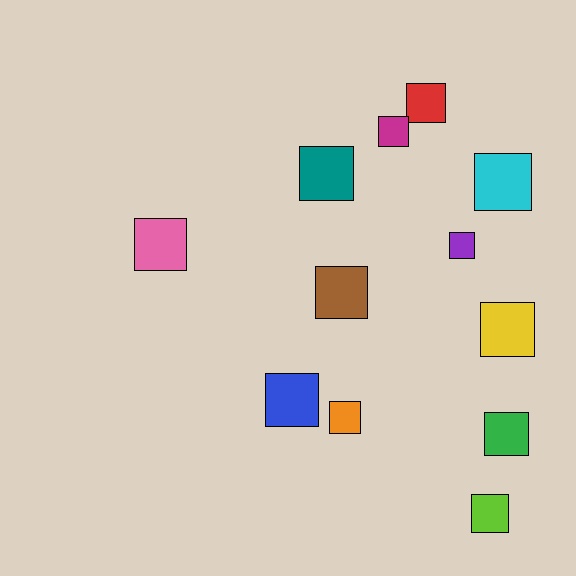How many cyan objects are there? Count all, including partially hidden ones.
There is 1 cyan object.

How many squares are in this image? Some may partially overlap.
There are 12 squares.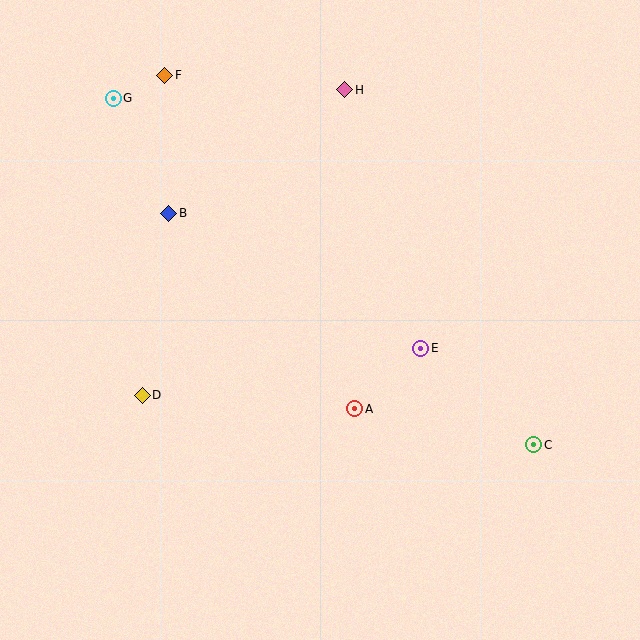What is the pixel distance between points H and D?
The distance between H and D is 367 pixels.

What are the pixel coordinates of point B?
Point B is at (169, 213).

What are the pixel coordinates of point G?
Point G is at (113, 98).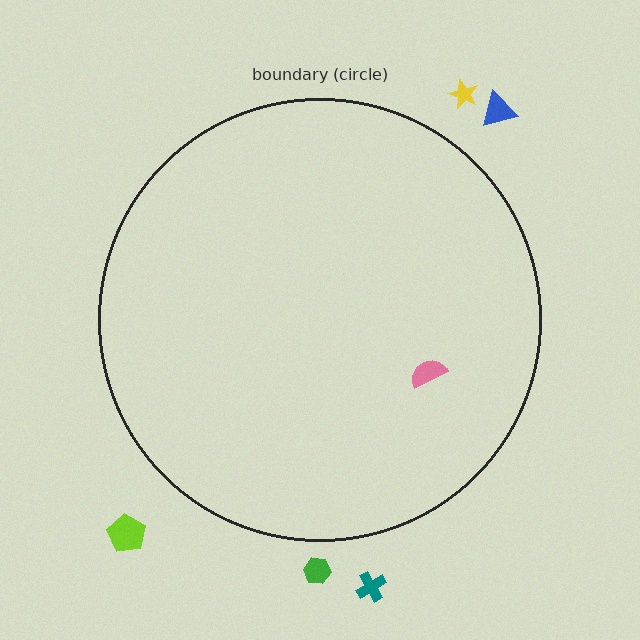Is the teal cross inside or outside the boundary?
Outside.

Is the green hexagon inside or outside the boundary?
Outside.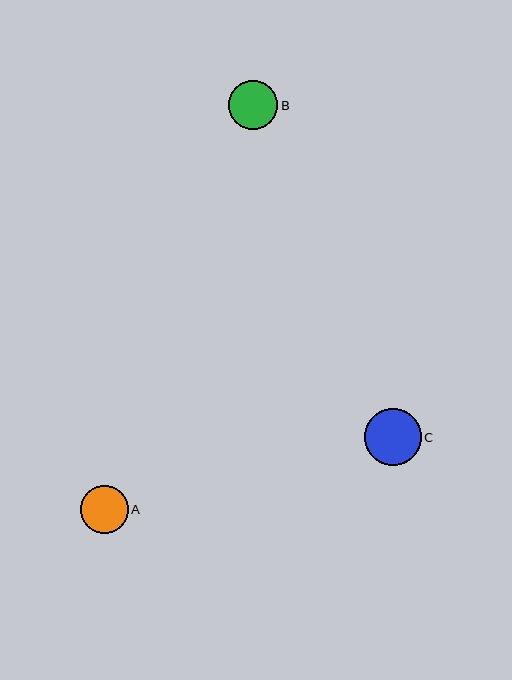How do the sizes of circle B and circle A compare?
Circle B and circle A are approximately the same size.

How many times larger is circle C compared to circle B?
Circle C is approximately 1.2 times the size of circle B.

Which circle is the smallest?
Circle A is the smallest with a size of approximately 48 pixels.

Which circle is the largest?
Circle C is the largest with a size of approximately 57 pixels.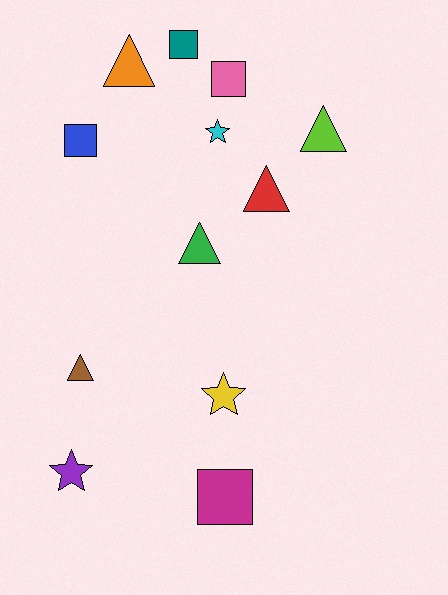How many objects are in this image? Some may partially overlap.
There are 12 objects.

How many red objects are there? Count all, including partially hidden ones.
There is 1 red object.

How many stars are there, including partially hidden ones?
There are 3 stars.